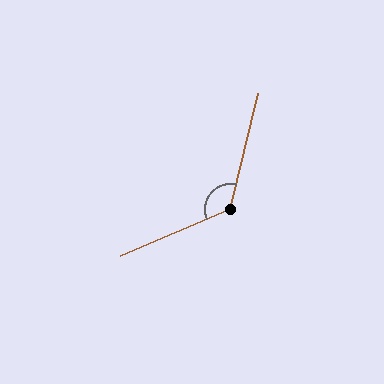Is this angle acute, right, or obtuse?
It is obtuse.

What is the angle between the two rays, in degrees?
Approximately 127 degrees.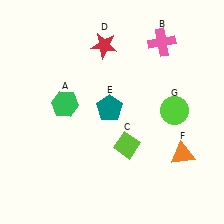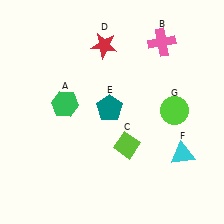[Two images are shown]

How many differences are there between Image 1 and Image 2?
There is 1 difference between the two images.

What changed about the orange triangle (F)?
In Image 1, F is orange. In Image 2, it changed to cyan.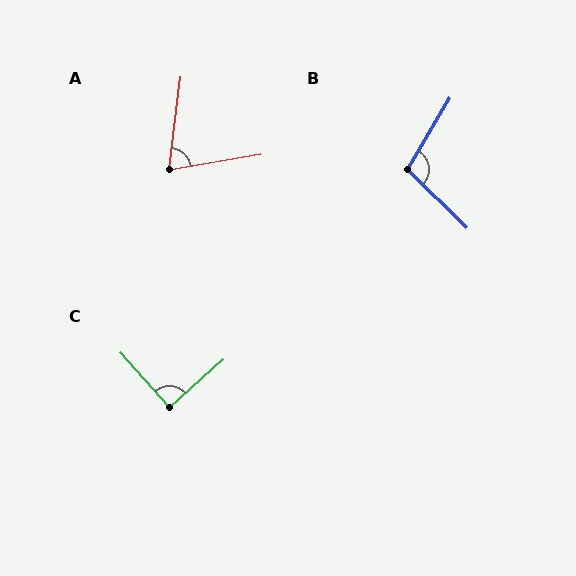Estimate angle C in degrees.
Approximately 90 degrees.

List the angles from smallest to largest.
A (73°), C (90°), B (104°).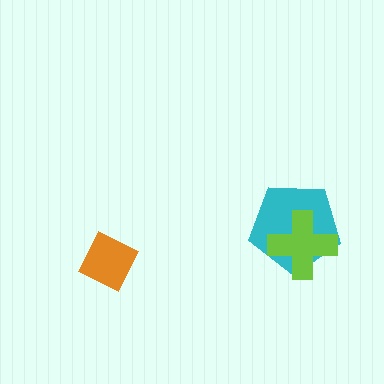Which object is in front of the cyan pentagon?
The lime cross is in front of the cyan pentagon.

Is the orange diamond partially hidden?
No, no other shape covers it.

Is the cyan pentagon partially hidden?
Yes, it is partially covered by another shape.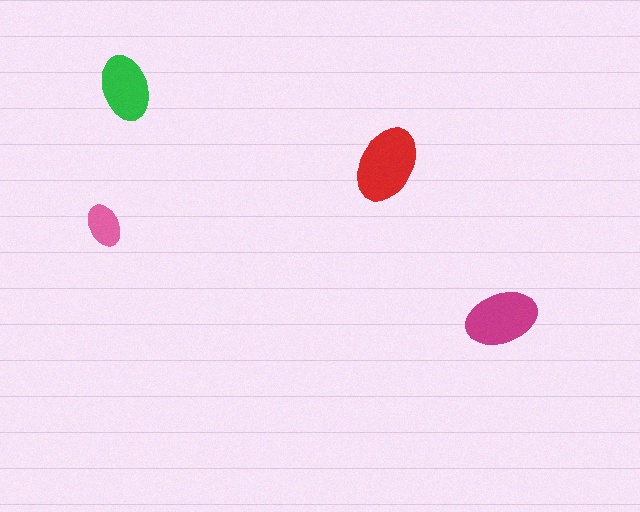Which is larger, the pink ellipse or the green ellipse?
The green one.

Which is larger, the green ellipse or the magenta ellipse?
The magenta one.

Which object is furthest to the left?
The pink ellipse is leftmost.